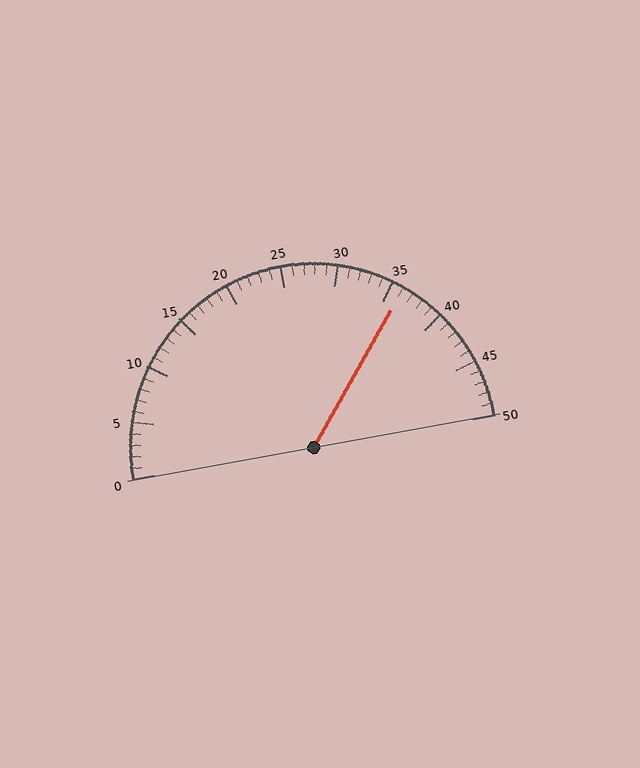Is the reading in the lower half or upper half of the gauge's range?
The reading is in the upper half of the range (0 to 50).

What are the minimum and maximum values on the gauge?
The gauge ranges from 0 to 50.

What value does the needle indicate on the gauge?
The needle indicates approximately 36.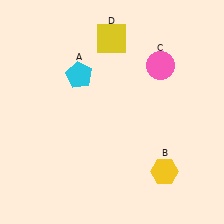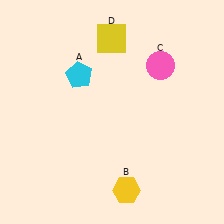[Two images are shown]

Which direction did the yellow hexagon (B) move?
The yellow hexagon (B) moved left.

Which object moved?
The yellow hexagon (B) moved left.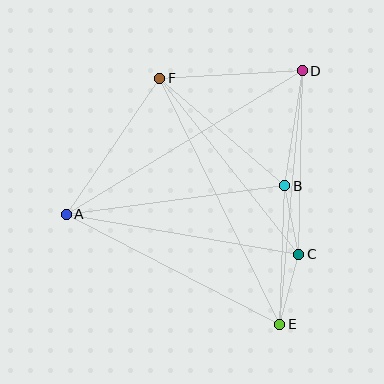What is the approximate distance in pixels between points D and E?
The distance between D and E is approximately 254 pixels.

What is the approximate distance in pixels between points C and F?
The distance between C and F is approximately 224 pixels.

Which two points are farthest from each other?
Points A and D are farthest from each other.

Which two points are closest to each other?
Points B and C are closest to each other.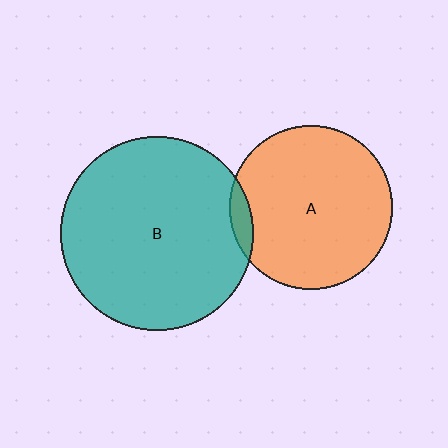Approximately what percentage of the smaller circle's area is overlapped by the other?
Approximately 5%.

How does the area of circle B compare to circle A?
Approximately 1.4 times.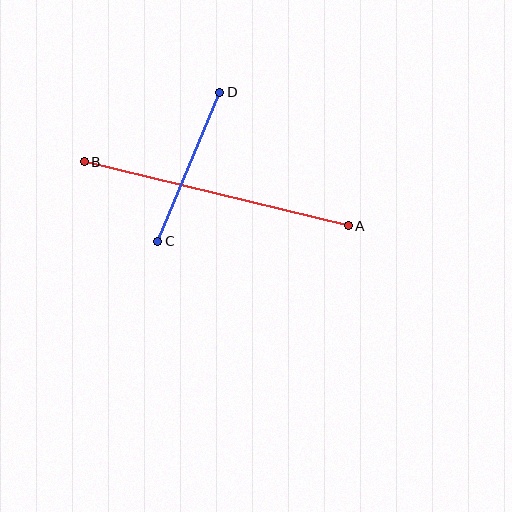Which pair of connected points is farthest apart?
Points A and B are farthest apart.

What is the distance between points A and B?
The distance is approximately 271 pixels.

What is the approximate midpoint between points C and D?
The midpoint is at approximately (189, 167) pixels.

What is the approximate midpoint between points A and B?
The midpoint is at approximately (216, 194) pixels.